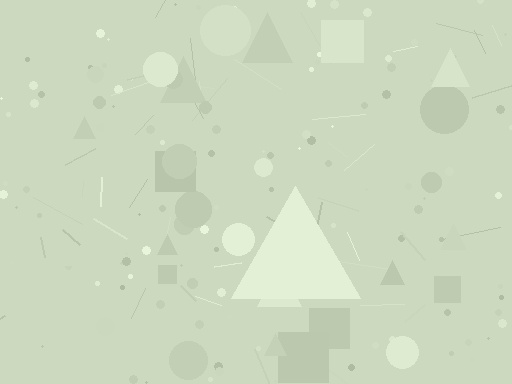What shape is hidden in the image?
A triangle is hidden in the image.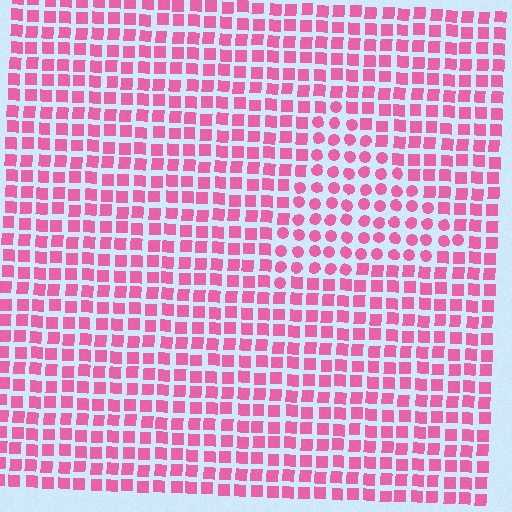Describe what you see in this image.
The image is filled with small pink elements arranged in a uniform grid. A triangle-shaped region contains circles, while the surrounding area contains squares. The boundary is defined purely by the change in element shape.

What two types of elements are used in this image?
The image uses circles inside the triangle region and squares outside it.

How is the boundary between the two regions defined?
The boundary is defined by a change in element shape: circles inside vs. squares outside. All elements share the same color and spacing.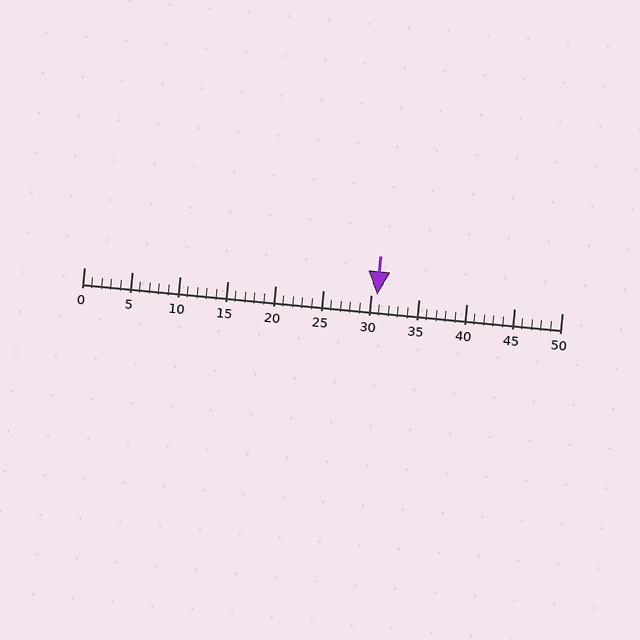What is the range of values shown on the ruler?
The ruler shows values from 0 to 50.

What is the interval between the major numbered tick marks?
The major tick marks are spaced 5 units apart.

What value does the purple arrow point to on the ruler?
The purple arrow points to approximately 31.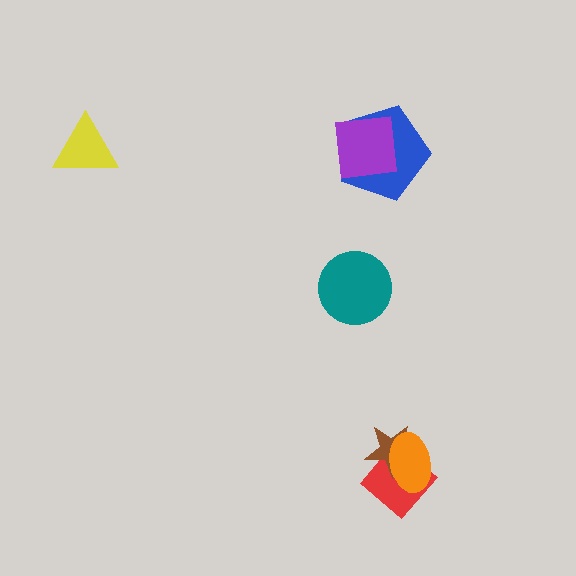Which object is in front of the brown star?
The orange ellipse is in front of the brown star.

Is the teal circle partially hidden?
No, no other shape covers it.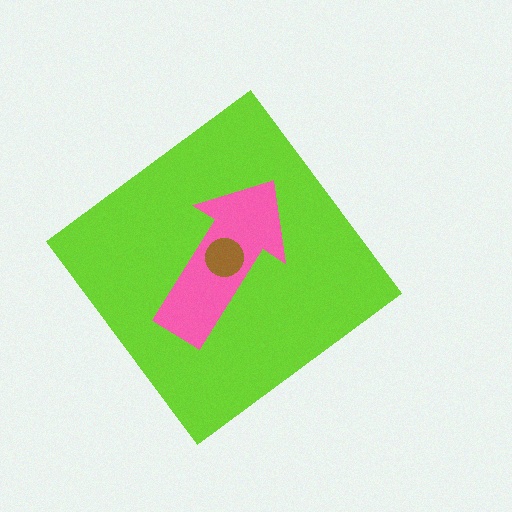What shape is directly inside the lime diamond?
The pink arrow.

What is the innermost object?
The brown circle.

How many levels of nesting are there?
3.